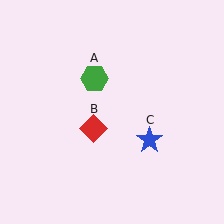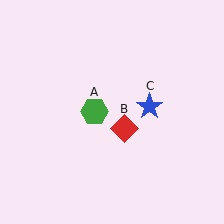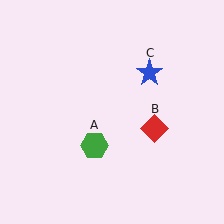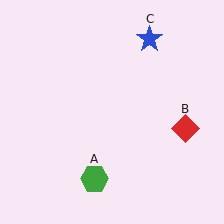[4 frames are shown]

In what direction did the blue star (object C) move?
The blue star (object C) moved up.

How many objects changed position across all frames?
3 objects changed position: green hexagon (object A), red diamond (object B), blue star (object C).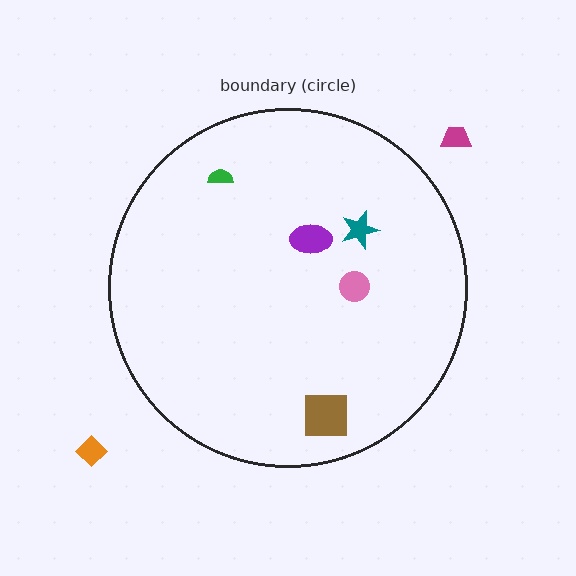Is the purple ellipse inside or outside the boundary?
Inside.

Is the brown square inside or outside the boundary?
Inside.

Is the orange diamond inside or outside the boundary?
Outside.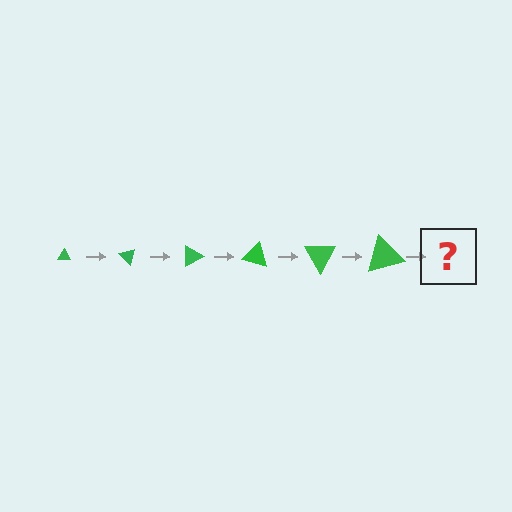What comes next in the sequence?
The next element should be a triangle, larger than the previous one and rotated 270 degrees from the start.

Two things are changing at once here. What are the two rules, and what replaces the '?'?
The two rules are that the triangle grows larger each step and it rotates 45 degrees each step. The '?' should be a triangle, larger than the previous one and rotated 270 degrees from the start.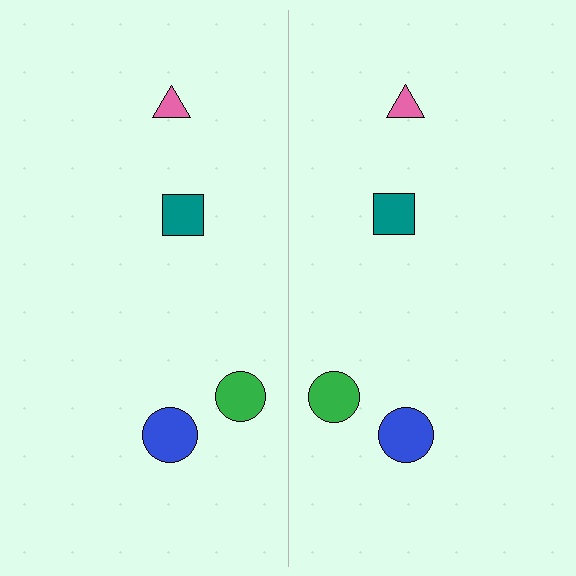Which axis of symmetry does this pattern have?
The pattern has a vertical axis of symmetry running through the center of the image.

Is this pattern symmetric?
Yes, this pattern has bilateral (reflection) symmetry.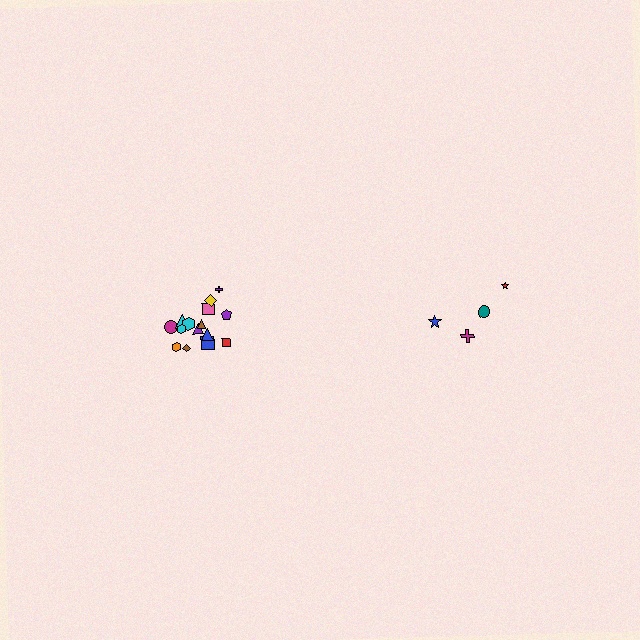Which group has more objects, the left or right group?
The left group.